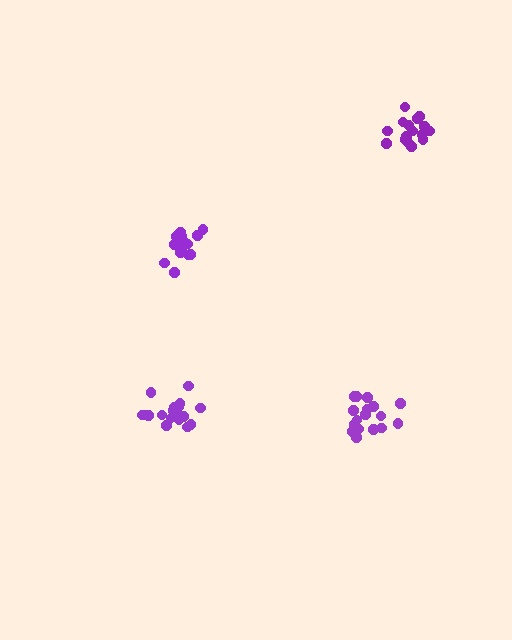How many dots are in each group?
Group 1: 17 dots, Group 2: 15 dots, Group 3: 18 dots, Group 4: 16 dots (66 total).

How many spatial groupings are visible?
There are 4 spatial groupings.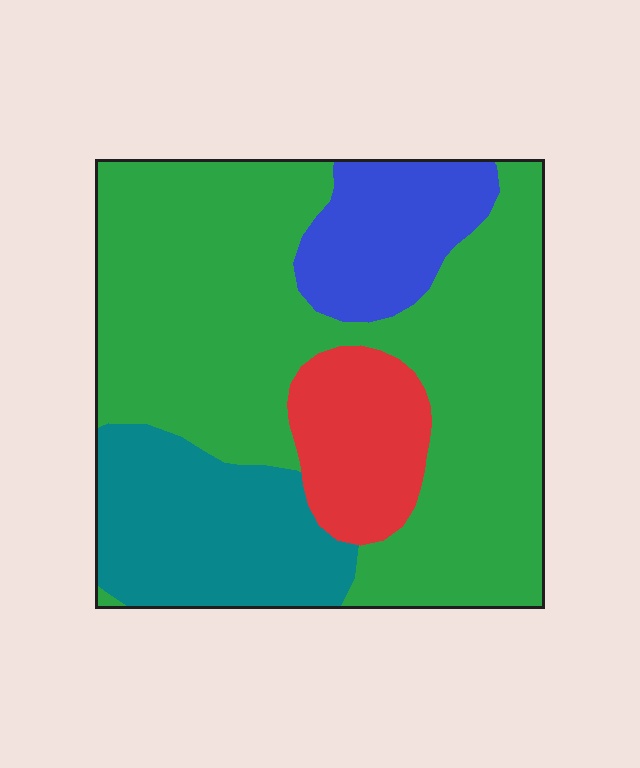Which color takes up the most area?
Green, at roughly 60%.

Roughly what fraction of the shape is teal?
Teal covers 18% of the shape.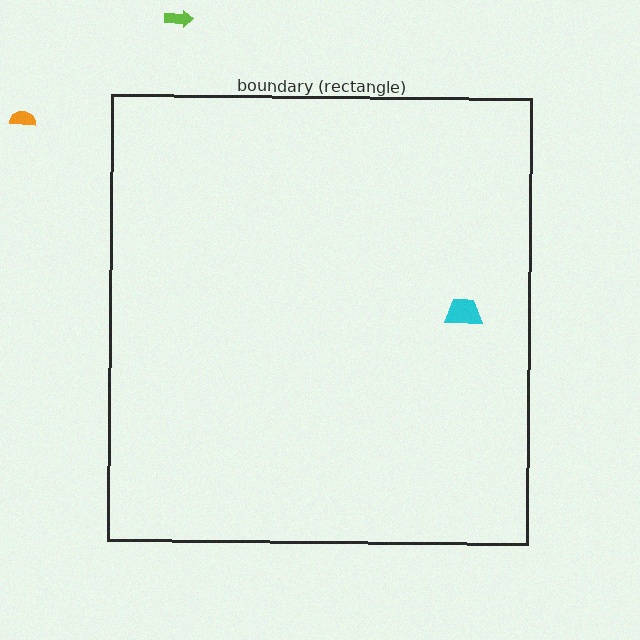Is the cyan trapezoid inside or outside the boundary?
Inside.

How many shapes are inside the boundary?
1 inside, 2 outside.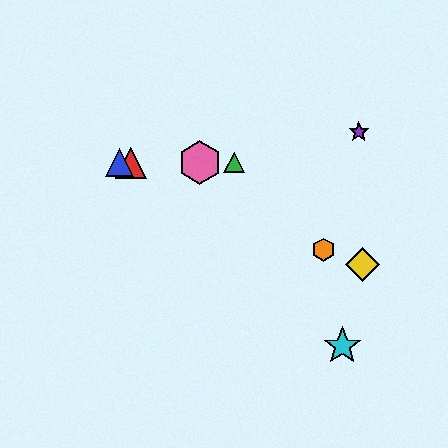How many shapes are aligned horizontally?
4 shapes (the red triangle, the blue triangle, the green triangle, the pink hexagon) are aligned horizontally.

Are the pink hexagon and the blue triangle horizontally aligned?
Yes, both are at y≈163.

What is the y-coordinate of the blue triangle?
The blue triangle is at y≈163.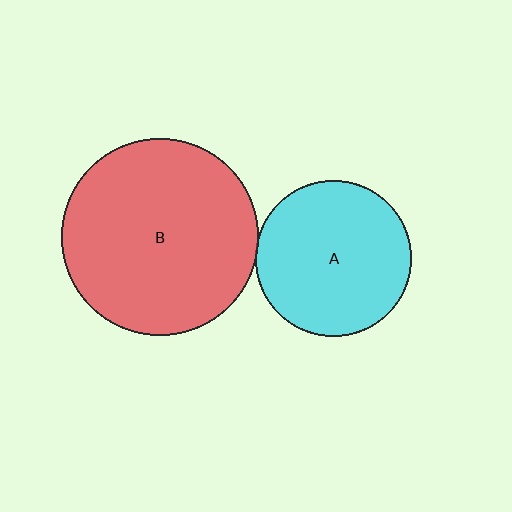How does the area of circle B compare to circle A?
Approximately 1.6 times.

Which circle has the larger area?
Circle B (red).